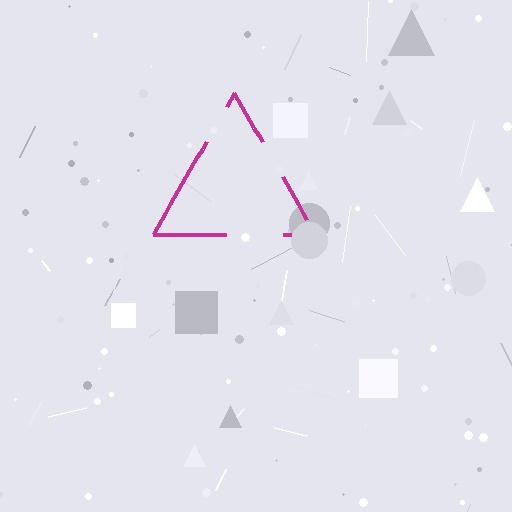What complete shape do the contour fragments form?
The contour fragments form a triangle.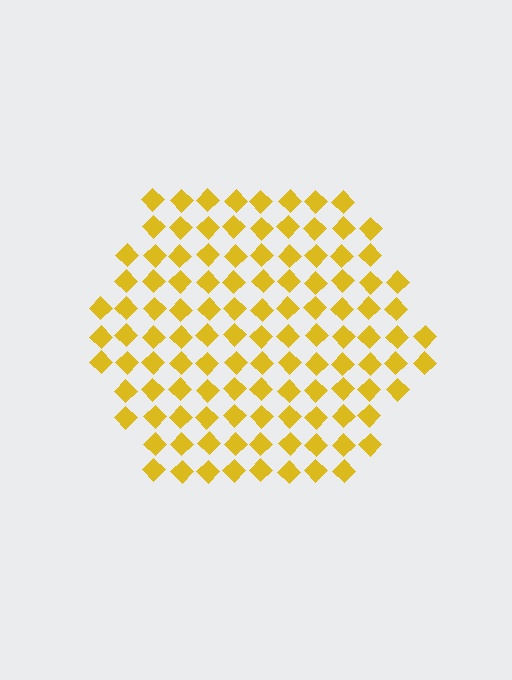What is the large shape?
The large shape is a hexagon.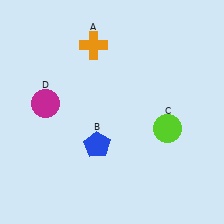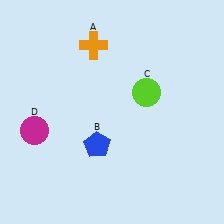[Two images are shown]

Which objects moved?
The objects that moved are: the lime circle (C), the magenta circle (D).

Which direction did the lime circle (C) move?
The lime circle (C) moved up.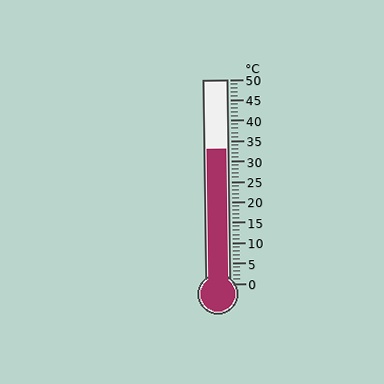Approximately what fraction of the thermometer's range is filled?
The thermometer is filled to approximately 65% of its range.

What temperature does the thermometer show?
The thermometer shows approximately 33°C.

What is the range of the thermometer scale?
The thermometer scale ranges from 0°C to 50°C.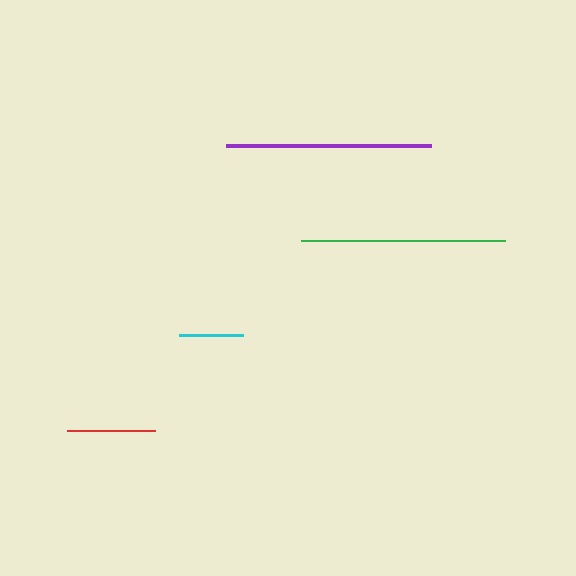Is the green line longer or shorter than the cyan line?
The green line is longer than the cyan line.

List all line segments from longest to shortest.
From longest to shortest: purple, green, red, cyan.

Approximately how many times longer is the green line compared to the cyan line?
The green line is approximately 3.2 times the length of the cyan line.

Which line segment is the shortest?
The cyan line is the shortest at approximately 64 pixels.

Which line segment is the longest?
The purple line is the longest at approximately 205 pixels.